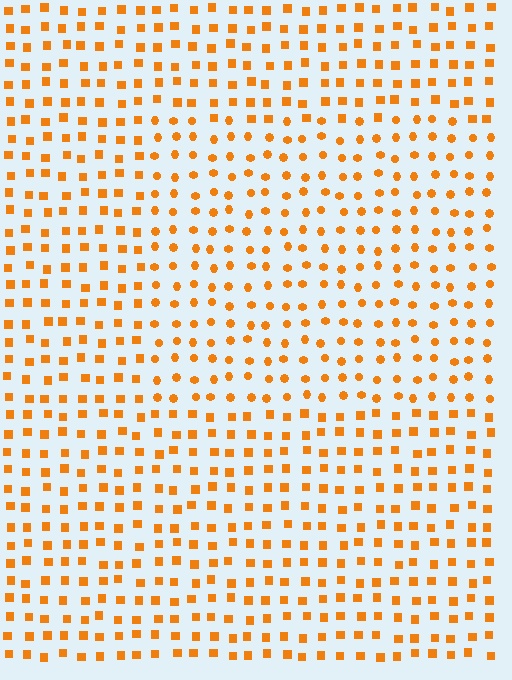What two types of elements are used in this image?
The image uses circles inside the rectangle region and squares outside it.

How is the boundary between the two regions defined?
The boundary is defined by a change in element shape: circles inside vs. squares outside. All elements share the same color and spacing.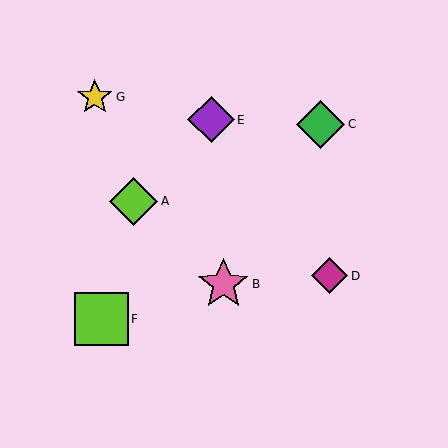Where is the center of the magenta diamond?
The center of the magenta diamond is at (330, 276).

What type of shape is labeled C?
Shape C is a green diamond.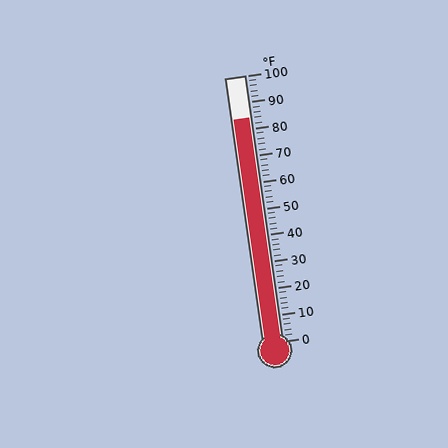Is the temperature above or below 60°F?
The temperature is above 60°F.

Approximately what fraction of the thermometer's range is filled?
The thermometer is filled to approximately 85% of its range.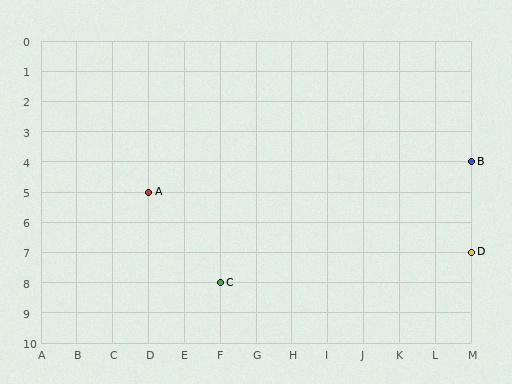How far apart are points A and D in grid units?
Points A and D are 9 columns and 2 rows apart (about 9.2 grid units diagonally).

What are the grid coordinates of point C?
Point C is at grid coordinates (F, 8).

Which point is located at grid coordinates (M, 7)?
Point D is at (M, 7).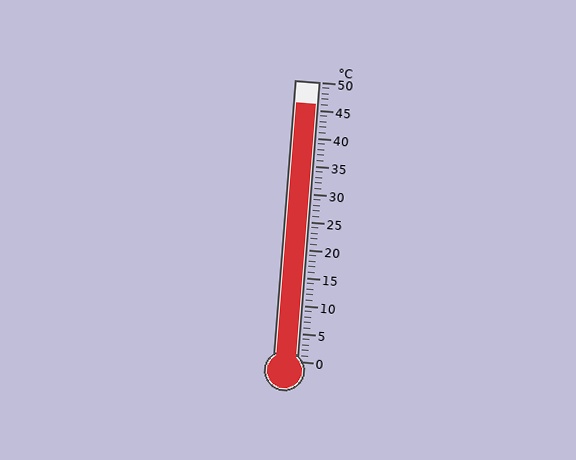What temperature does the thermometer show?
The thermometer shows approximately 46°C.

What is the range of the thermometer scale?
The thermometer scale ranges from 0°C to 50°C.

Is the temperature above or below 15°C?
The temperature is above 15°C.